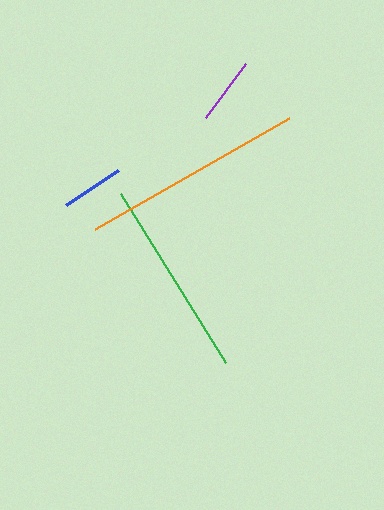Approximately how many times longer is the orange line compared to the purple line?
The orange line is approximately 3.3 times the length of the purple line.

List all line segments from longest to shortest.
From longest to shortest: orange, green, purple, blue.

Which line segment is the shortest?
The blue line is the shortest at approximately 63 pixels.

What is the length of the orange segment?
The orange segment is approximately 224 pixels long.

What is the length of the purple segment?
The purple segment is approximately 67 pixels long.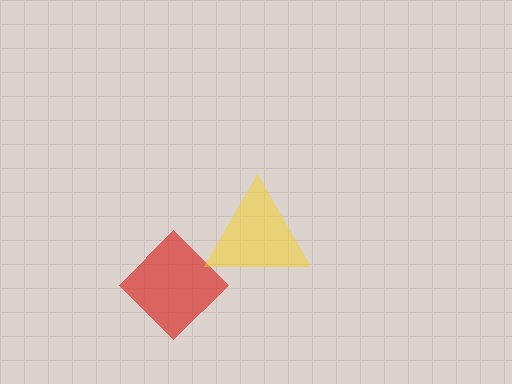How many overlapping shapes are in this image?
There are 2 overlapping shapes in the image.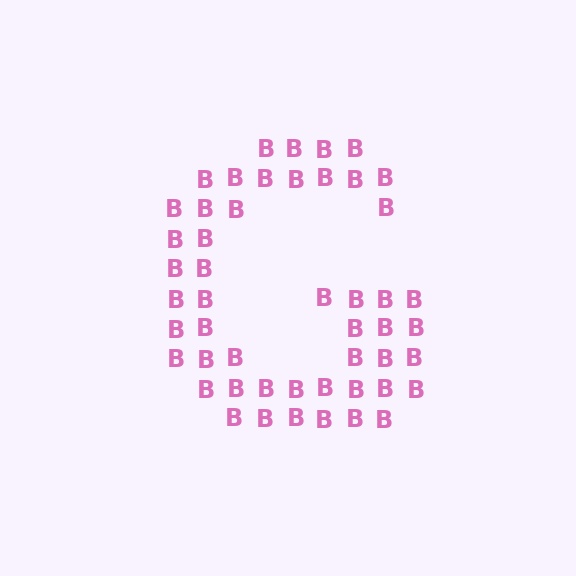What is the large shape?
The large shape is the letter G.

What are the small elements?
The small elements are letter B's.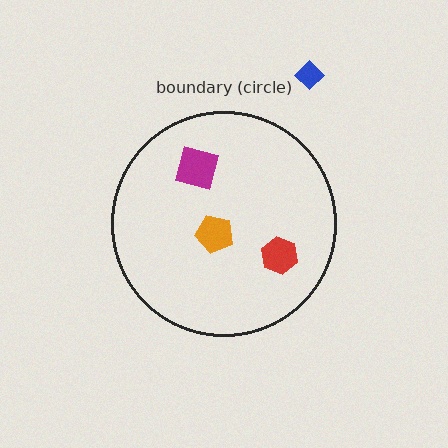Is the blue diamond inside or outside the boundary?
Outside.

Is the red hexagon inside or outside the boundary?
Inside.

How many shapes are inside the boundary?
3 inside, 1 outside.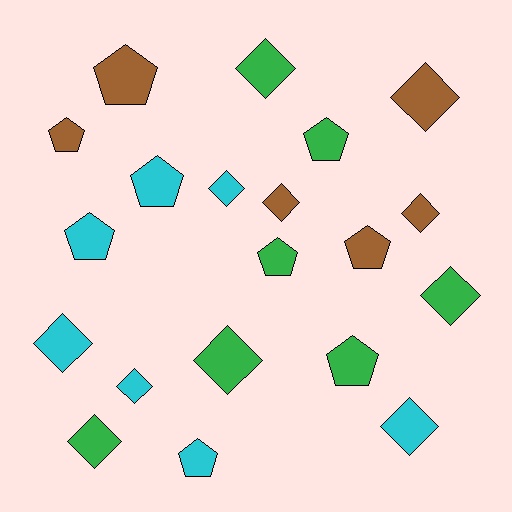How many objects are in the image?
There are 20 objects.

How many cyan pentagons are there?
There are 3 cyan pentagons.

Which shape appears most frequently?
Diamond, with 11 objects.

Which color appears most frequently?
Cyan, with 7 objects.